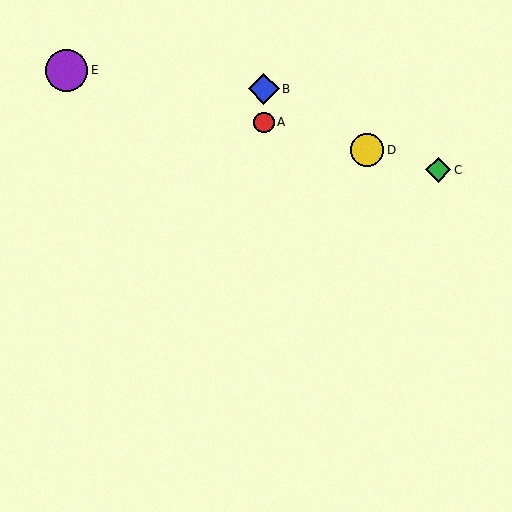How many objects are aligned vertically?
2 objects (A, B) are aligned vertically.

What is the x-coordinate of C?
Object C is at x≈438.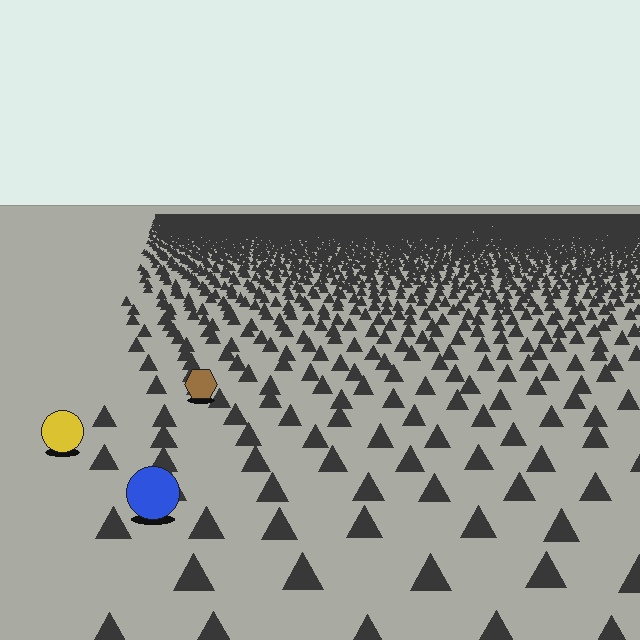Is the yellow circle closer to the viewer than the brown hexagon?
Yes. The yellow circle is closer — you can tell from the texture gradient: the ground texture is coarser near it.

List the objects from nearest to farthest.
From nearest to farthest: the blue circle, the yellow circle, the brown hexagon.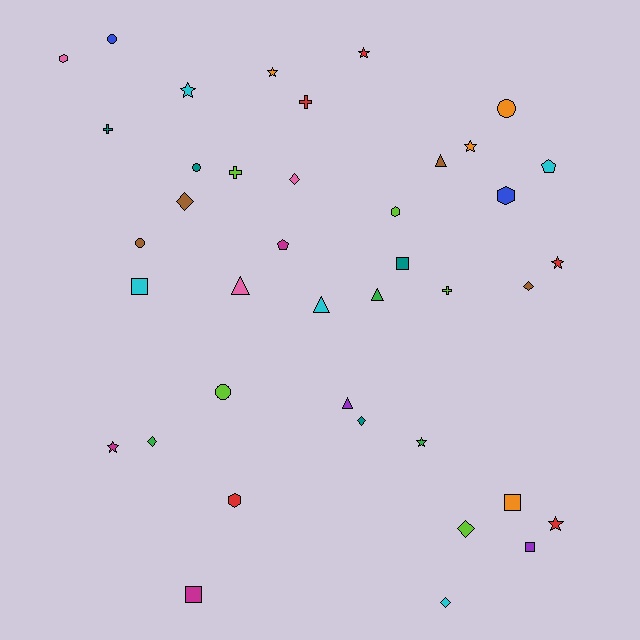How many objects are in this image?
There are 40 objects.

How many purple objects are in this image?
There are 2 purple objects.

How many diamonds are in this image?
There are 7 diamonds.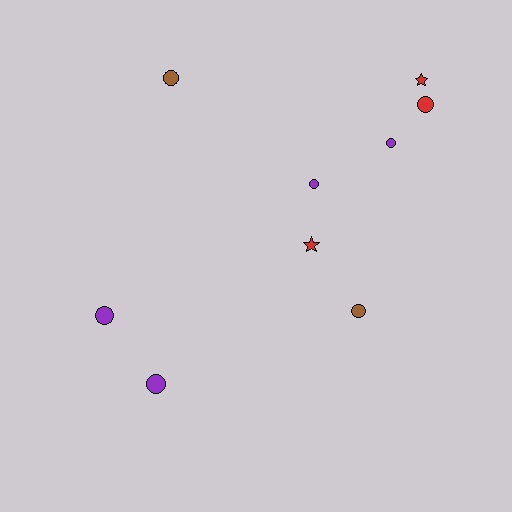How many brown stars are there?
There are no brown stars.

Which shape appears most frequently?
Circle, with 7 objects.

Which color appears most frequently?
Purple, with 4 objects.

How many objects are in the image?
There are 9 objects.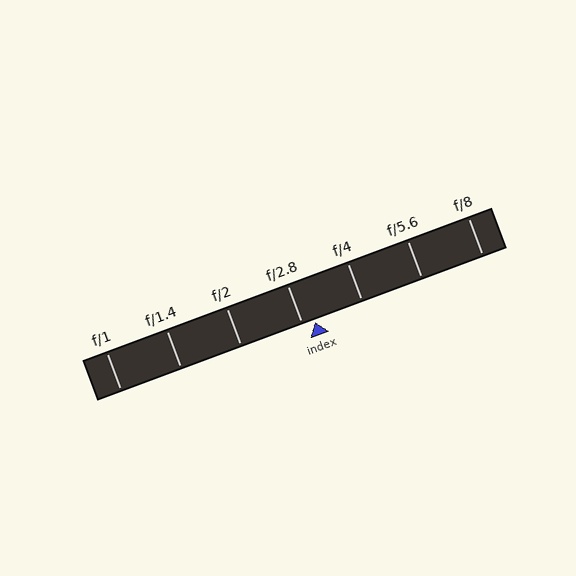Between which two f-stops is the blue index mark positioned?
The index mark is between f/2.8 and f/4.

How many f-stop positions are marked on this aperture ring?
There are 7 f-stop positions marked.